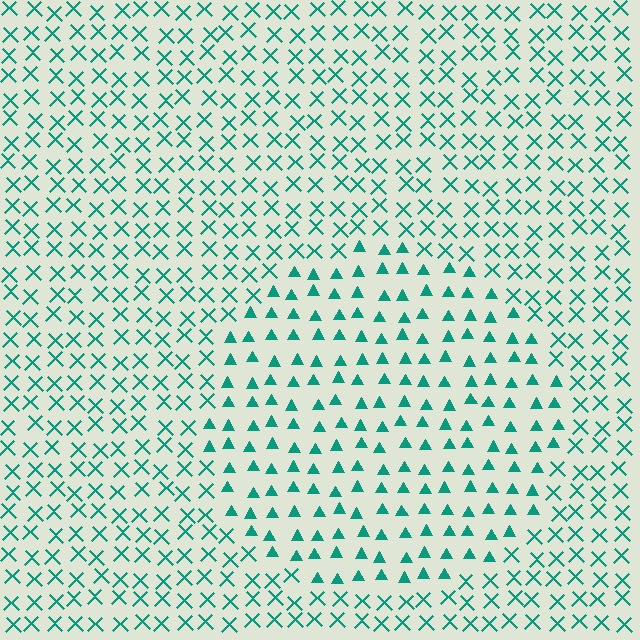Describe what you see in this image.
The image is filled with small teal elements arranged in a uniform grid. A circle-shaped region contains triangles, while the surrounding area contains X marks. The boundary is defined purely by the change in element shape.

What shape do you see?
I see a circle.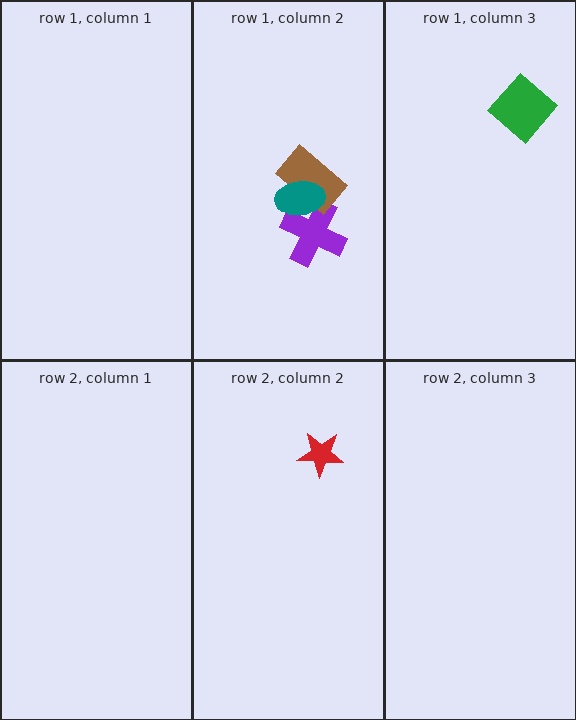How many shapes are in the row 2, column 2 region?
1.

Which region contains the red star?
The row 2, column 2 region.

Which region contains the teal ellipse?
The row 1, column 2 region.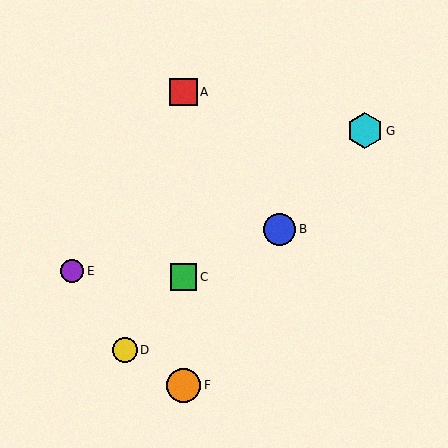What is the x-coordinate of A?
Object A is at x≈183.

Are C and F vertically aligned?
Yes, both are at x≈183.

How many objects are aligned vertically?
3 objects (A, C, F) are aligned vertically.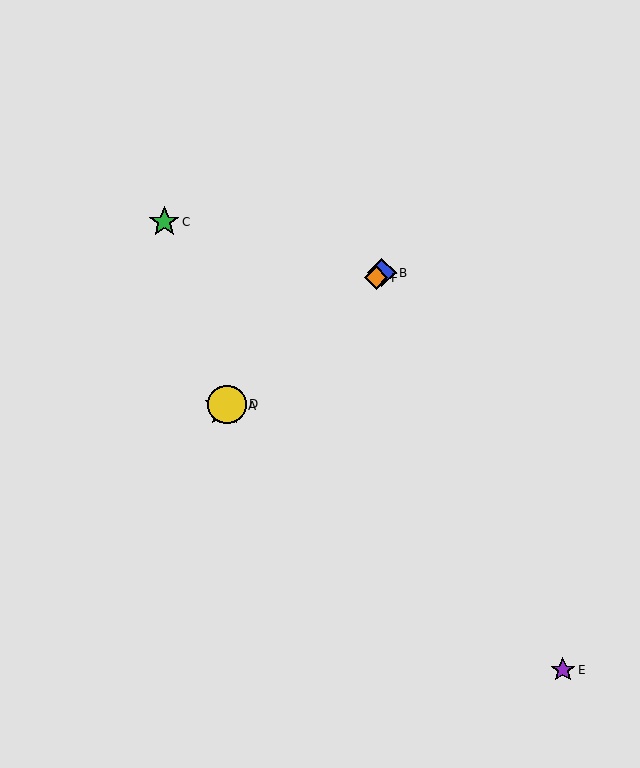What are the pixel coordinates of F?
Object F is at (376, 278).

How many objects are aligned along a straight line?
4 objects (A, B, D, F) are aligned along a straight line.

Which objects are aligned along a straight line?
Objects A, B, D, F are aligned along a straight line.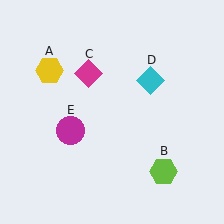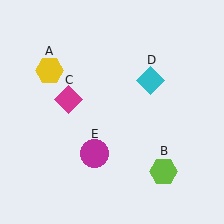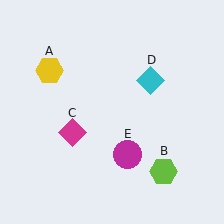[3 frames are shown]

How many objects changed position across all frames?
2 objects changed position: magenta diamond (object C), magenta circle (object E).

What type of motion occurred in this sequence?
The magenta diamond (object C), magenta circle (object E) rotated counterclockwise around the center of the scene.